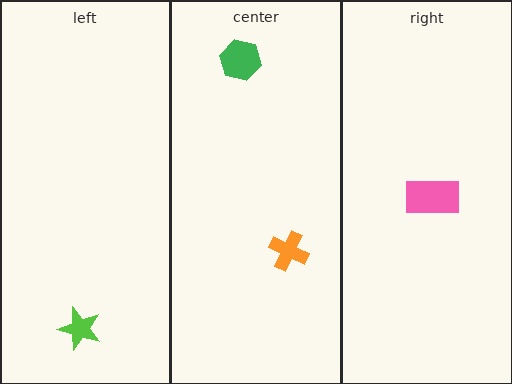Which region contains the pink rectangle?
The right region.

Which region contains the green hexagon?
The center region.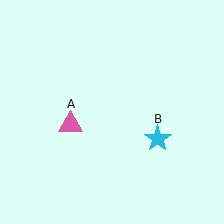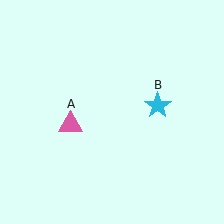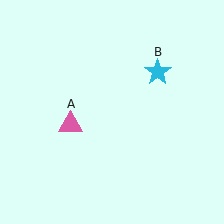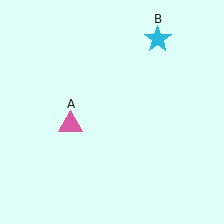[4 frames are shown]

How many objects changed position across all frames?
1 object changed position: cyan star (object B).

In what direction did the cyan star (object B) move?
The cyan star (object B) moved up.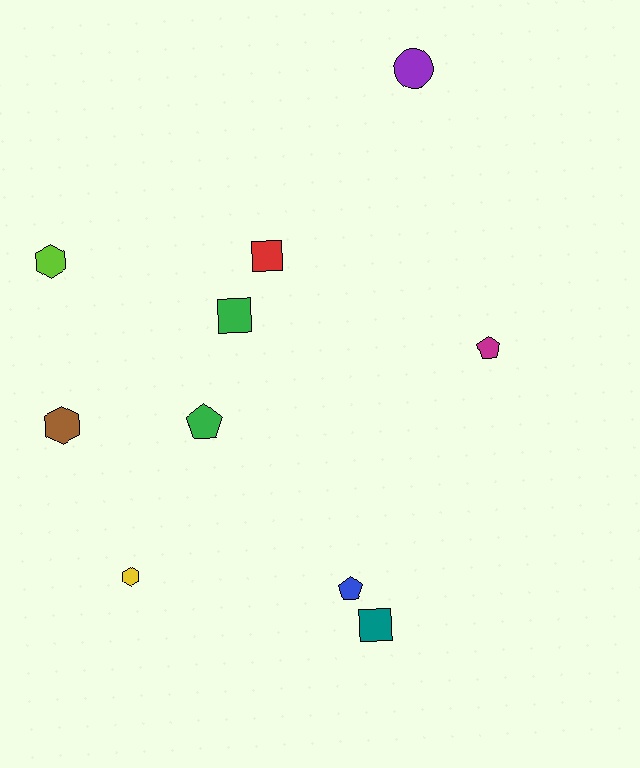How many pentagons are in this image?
There are 3 pentagons.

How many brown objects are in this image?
There is 1 brown object.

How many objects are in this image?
There are 10 objects.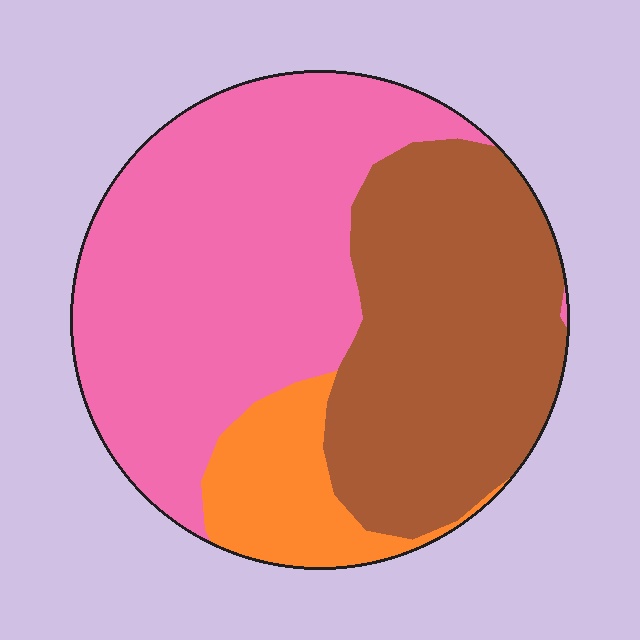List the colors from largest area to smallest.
From largest to smallest: pink, brown, orange.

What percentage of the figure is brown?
Brown covers 38% of the figure.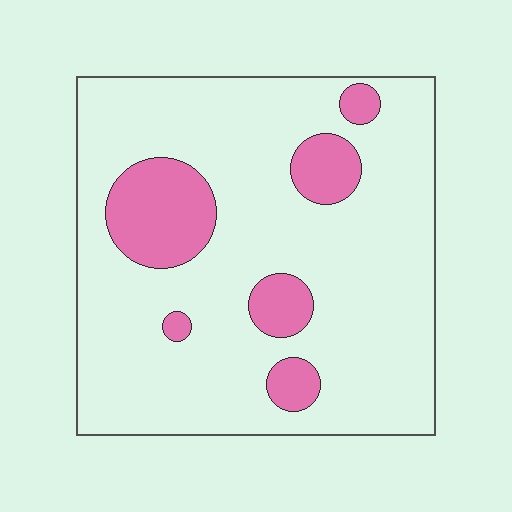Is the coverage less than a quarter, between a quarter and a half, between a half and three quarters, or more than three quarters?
Less than a quarter.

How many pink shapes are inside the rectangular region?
6.